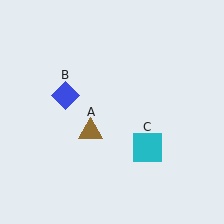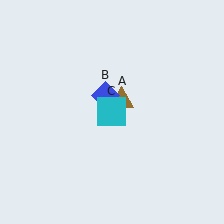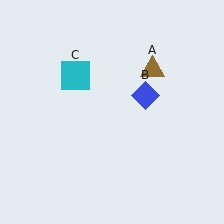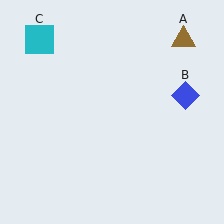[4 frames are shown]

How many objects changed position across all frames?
3 objects changed position: brown triangle (object A), blue diamond (object B), cyan square (object C).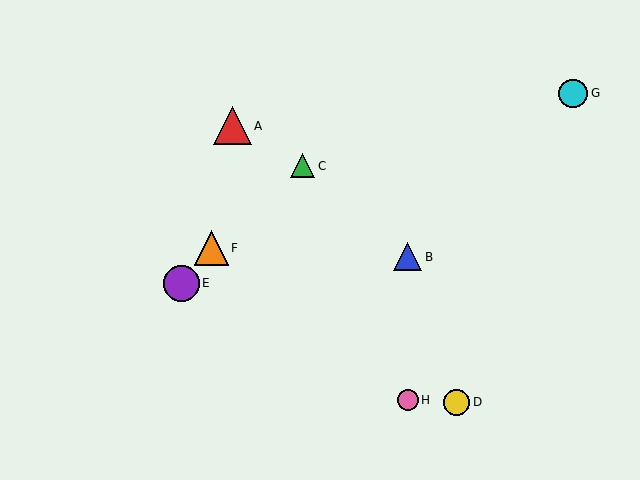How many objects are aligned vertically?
2 objects (B, H) are aligned vertically.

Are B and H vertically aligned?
Yes, both are at x≈408.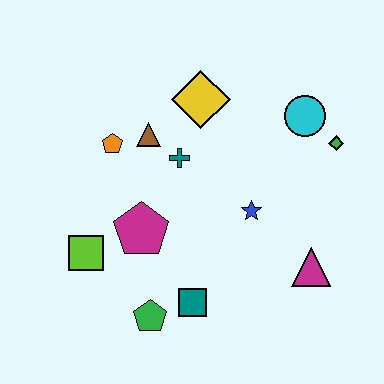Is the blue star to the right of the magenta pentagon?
Yes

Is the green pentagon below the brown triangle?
Yes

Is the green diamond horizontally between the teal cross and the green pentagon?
No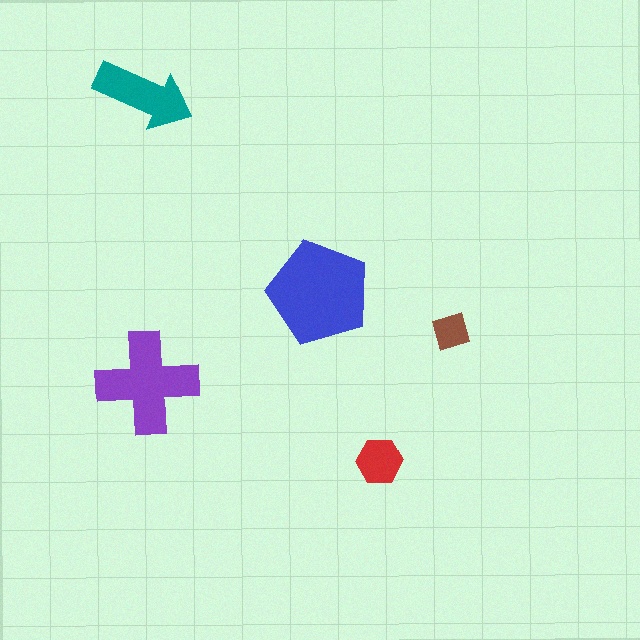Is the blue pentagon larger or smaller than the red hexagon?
Larger.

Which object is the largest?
The blue pentagon.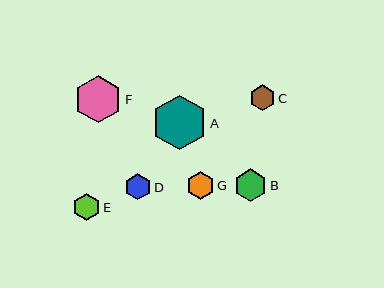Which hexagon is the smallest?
Hexagon C is the smallest with a size of approximately 26 pixels.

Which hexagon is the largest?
Hexagon A is the largest with a size of approximately 55 pixels.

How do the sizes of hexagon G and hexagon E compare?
Hexagon G and hexagon E are approximately the same size.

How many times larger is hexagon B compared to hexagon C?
Hexagon B is approximately 1.3 times the size of hexagon C.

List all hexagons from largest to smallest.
From largest to smallest: A, F, B, G, E, D, C.